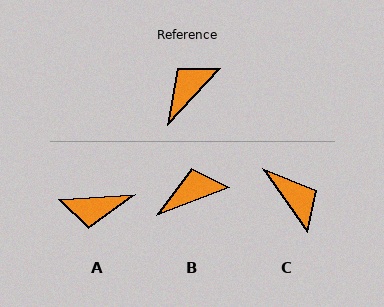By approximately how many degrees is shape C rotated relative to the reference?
Approximately 102 degrees clockwise.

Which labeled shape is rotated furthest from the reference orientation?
A, about 136 degrees away.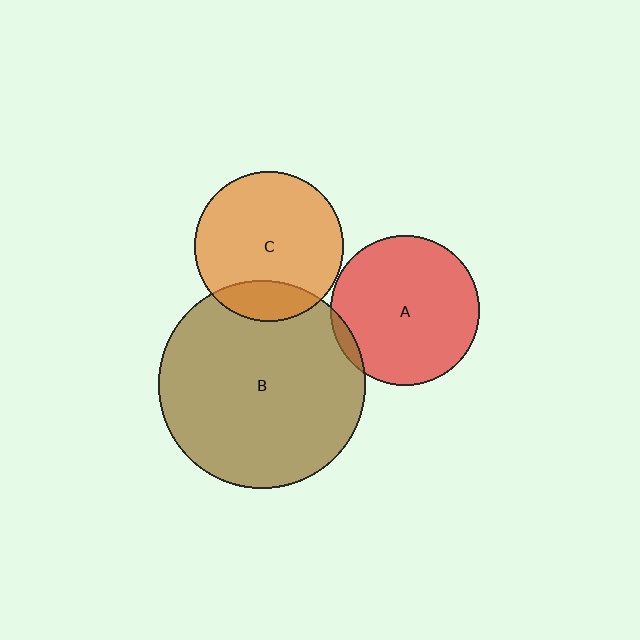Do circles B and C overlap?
Yes.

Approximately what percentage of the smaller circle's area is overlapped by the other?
Approximately 15%.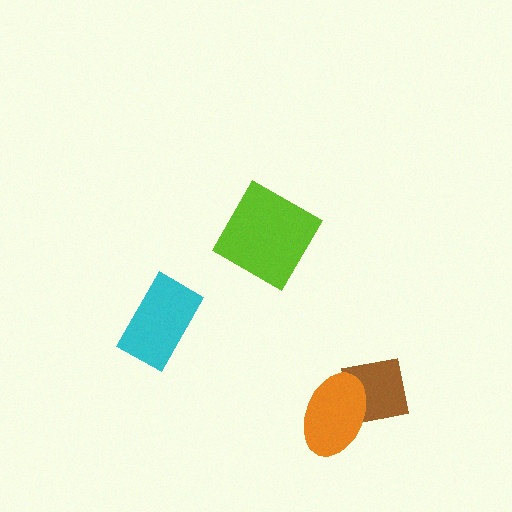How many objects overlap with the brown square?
1 object overlaps with the brown square.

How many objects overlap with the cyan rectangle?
0 objects overlap with the cyan rectangle.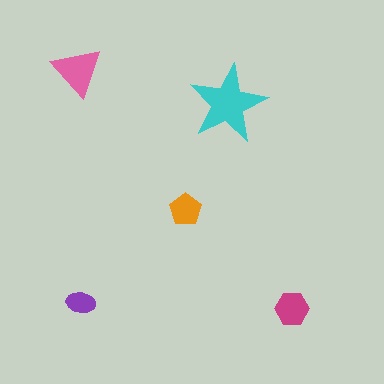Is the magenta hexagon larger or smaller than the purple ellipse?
Larger.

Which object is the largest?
The cyan star.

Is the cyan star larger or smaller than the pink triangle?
Larger.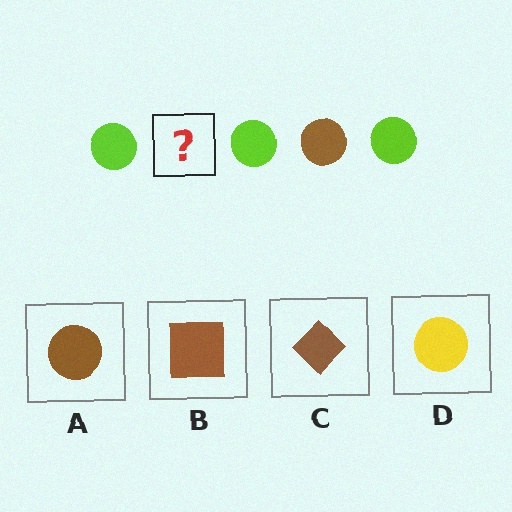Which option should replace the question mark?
Option A.